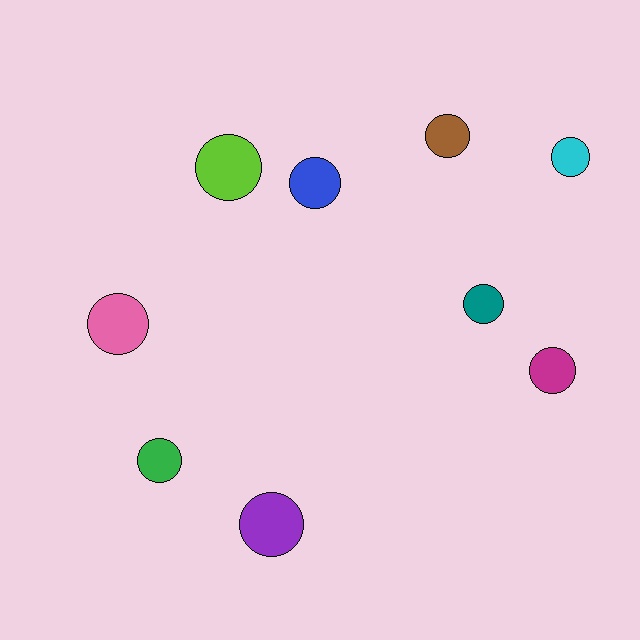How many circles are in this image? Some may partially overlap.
There are 9 circles.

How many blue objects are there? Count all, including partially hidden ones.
There is 1 blue object.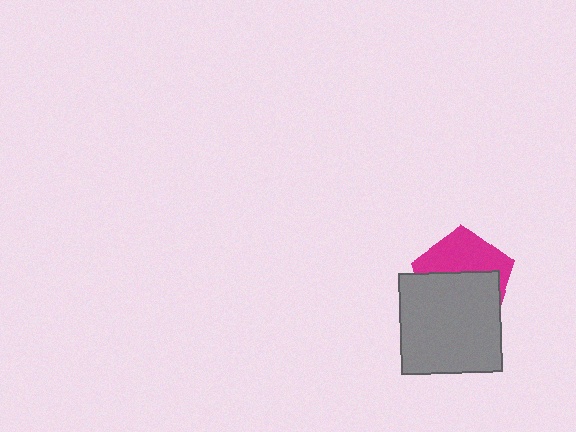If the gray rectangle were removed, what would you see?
You would see the complete magenta pentagon.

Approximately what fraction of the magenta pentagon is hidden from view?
Roughly 56% of the magenta pentagon is hidden behind the gray rectangle.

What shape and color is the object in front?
The object in front is a gray rectangle.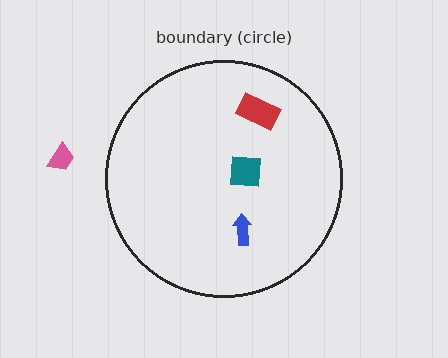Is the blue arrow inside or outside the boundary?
Inside.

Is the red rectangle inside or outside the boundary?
Inside.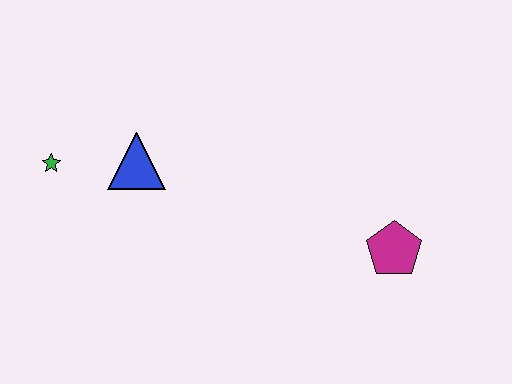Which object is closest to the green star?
The blue triangle is closest to the green star.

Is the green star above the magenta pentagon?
Yes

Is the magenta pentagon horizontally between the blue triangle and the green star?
No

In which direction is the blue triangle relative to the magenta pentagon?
The blue triangle is to the left of the magenta pentagon.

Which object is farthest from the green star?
The magenta pentagon is farthest from the green star.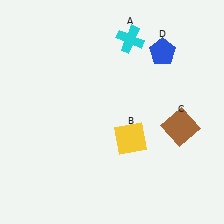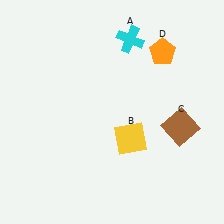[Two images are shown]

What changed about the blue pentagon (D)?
In Image 1, D is blue. In Image 2, it changed to orange.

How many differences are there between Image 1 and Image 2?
There is 1 difference between the two images.